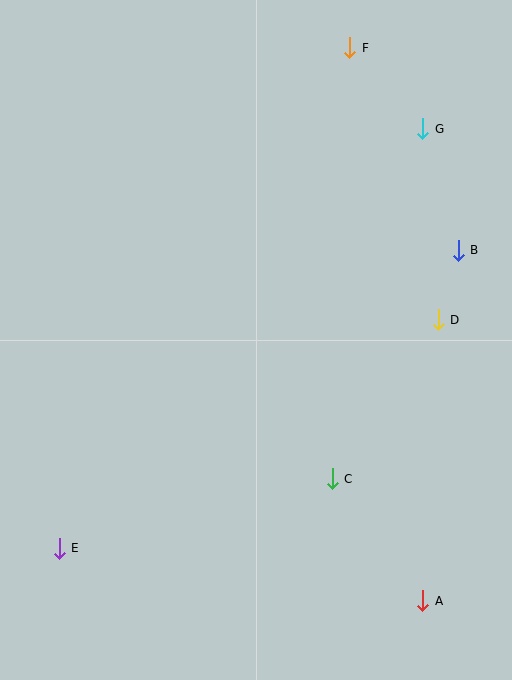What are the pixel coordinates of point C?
Point C is at (332, 479).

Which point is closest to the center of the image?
Point C at (332, 479) is closest to the center.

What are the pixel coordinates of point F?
Point F is at (350, 48).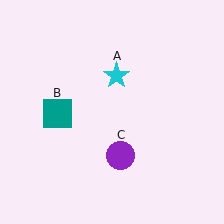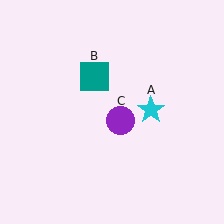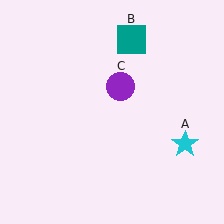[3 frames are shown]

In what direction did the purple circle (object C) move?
The purple circle (object C) moved up.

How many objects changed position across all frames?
3 objects changed position: cyan star (object A), teal square (object B), purple circle (object C).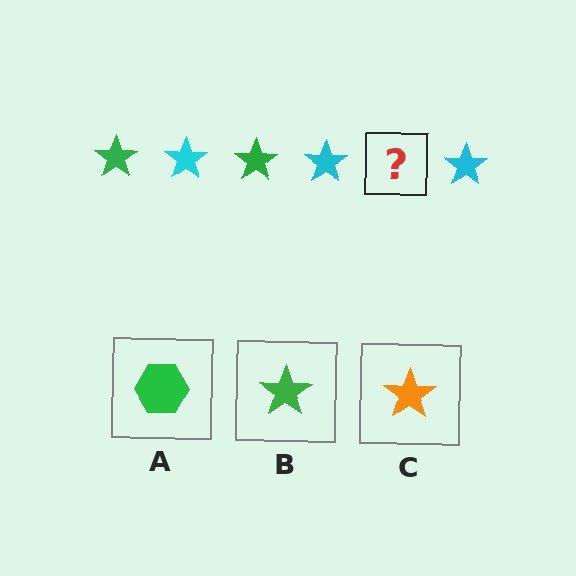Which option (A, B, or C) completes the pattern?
B.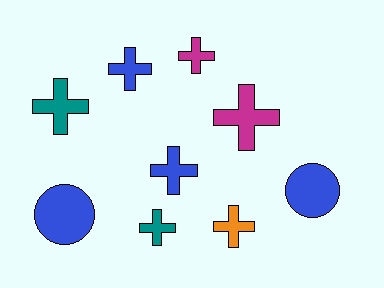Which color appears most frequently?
Blue, with 4 objects.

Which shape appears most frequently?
Cross, with 7 objects.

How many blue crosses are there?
There are 2 blue crosses.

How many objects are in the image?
There are 9 objects.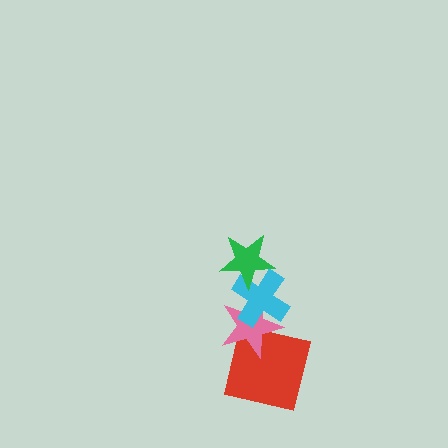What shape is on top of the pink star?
The cyan cross is on top of the pink star.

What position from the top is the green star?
The green star is 1st from the top.